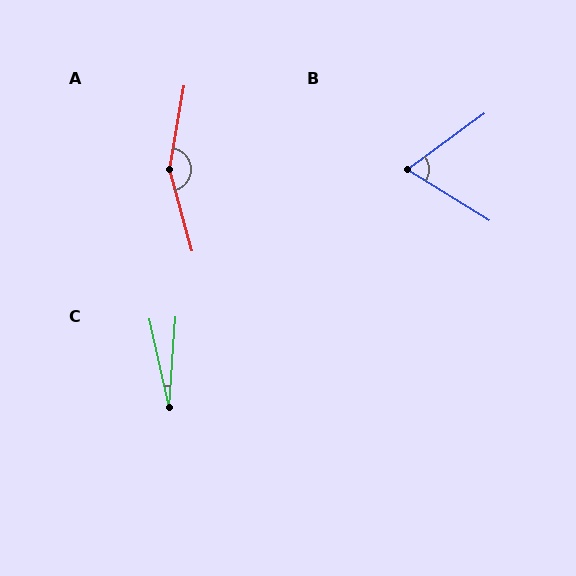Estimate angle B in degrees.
Approximately 68 degrees.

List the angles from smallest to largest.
C (17°), B (68°), A (155°).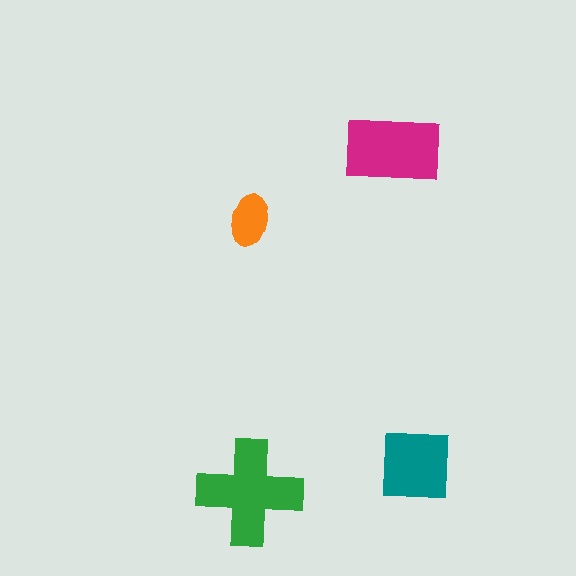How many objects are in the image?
There are 4 objects in the image.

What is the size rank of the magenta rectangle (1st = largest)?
2nd.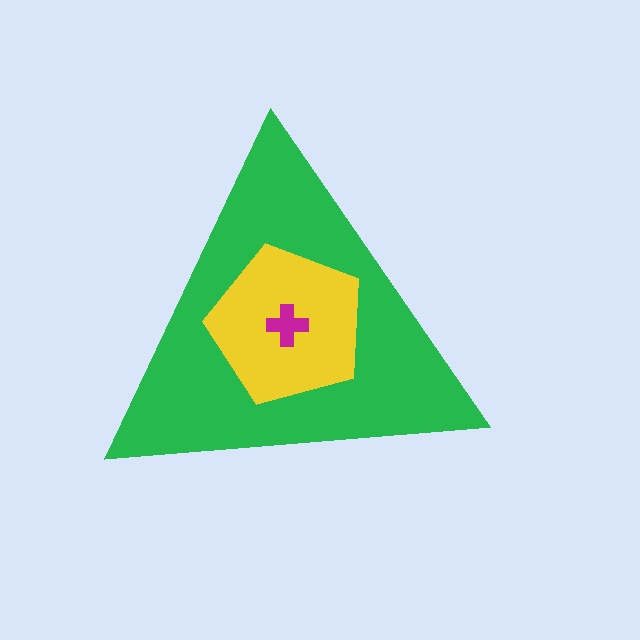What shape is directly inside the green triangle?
The yellow pentagon.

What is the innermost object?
The magenta cross.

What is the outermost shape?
The green triangle.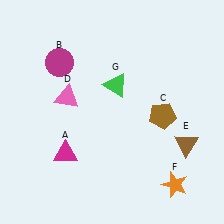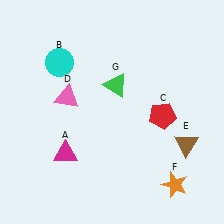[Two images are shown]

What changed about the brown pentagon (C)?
In Image 1, C is brown. In Image 2, it changed to red.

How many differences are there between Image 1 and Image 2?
There are 2 differences between the two images.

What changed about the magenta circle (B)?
In Image 1, B is magenta. In Image 2, it changed to cyan.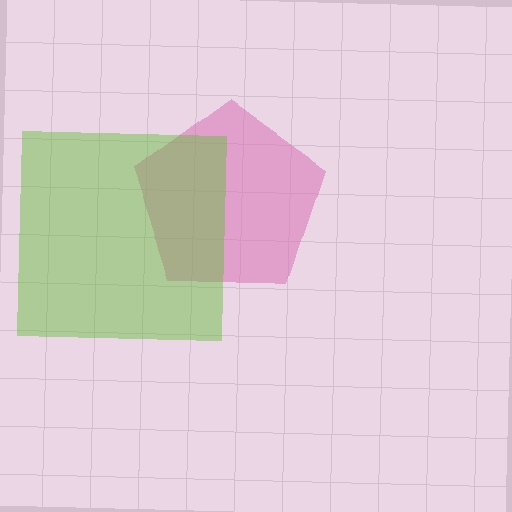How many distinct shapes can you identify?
There are 2 distinct shapes: a pink pentagon, a lime square.